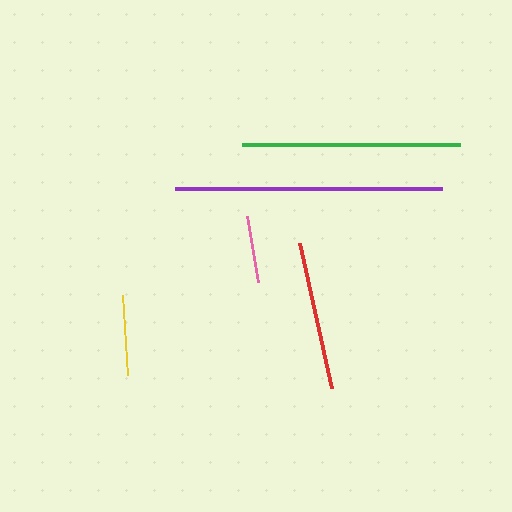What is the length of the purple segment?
The purple segment is approximately 266 pixels long.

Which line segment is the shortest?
The pink line is the shortest at approximately 67 pixels.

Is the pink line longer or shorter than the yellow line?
The yellow line is longer than the pink line.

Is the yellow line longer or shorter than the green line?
The green line is longer than the yellow line.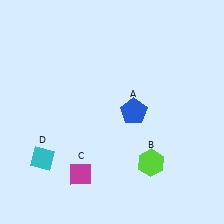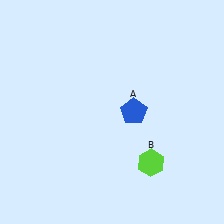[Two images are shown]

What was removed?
The cyan diamond (D), the magenta diamond (C) were removed in Image 2.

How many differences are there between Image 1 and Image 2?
There are 2 differences between the two images.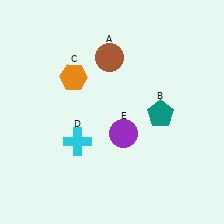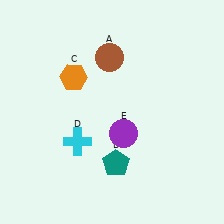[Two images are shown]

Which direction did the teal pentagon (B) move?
The teal pentagon (B) moved down.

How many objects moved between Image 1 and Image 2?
1 object moved between the two images.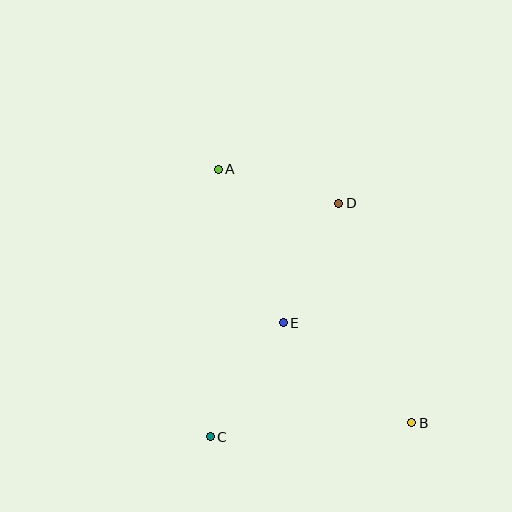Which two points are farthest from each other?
Points A and B are farthest from each other.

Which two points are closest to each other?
Points A and D are closest to each other.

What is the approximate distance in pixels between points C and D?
The distance between C and D is approximately 267 pixels.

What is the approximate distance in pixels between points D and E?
The distance between D and E is approximately 132 pixels.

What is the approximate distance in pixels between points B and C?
The distance between B and C is approximately 202 pixels.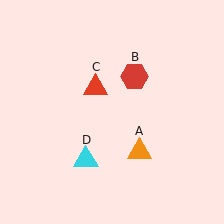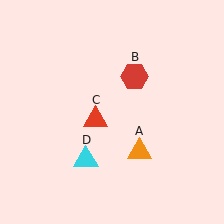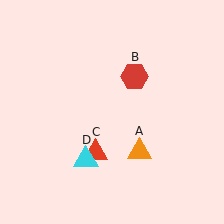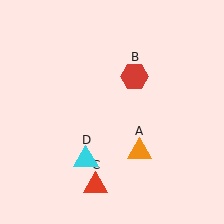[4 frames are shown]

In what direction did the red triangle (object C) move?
The red triangle (object C) moved down.